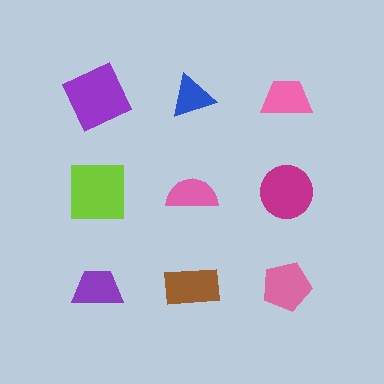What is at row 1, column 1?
A purple square.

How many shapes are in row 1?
3 shapes.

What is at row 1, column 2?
A blue triangle.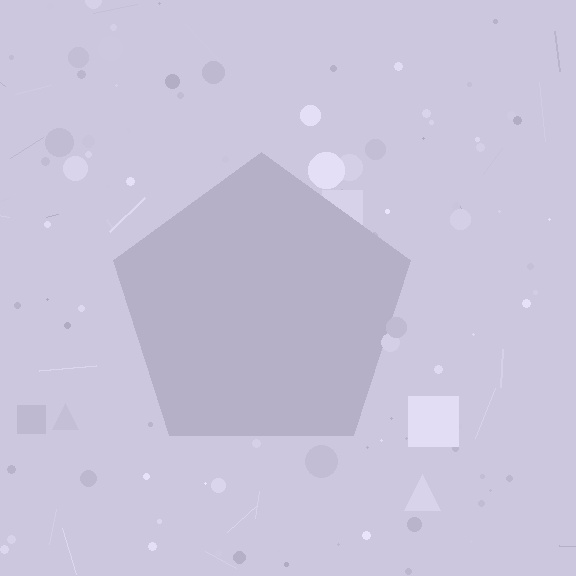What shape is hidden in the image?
A pentagon is hidden in the image.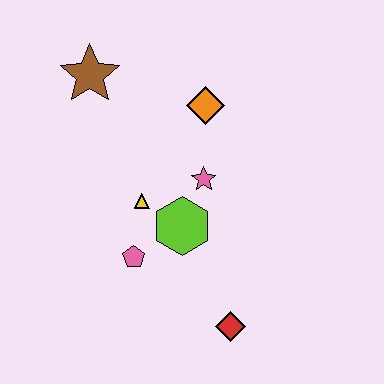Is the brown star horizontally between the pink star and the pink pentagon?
No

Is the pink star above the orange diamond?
No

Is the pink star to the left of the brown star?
No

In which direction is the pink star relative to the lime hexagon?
The pink star is above the lime hexagon.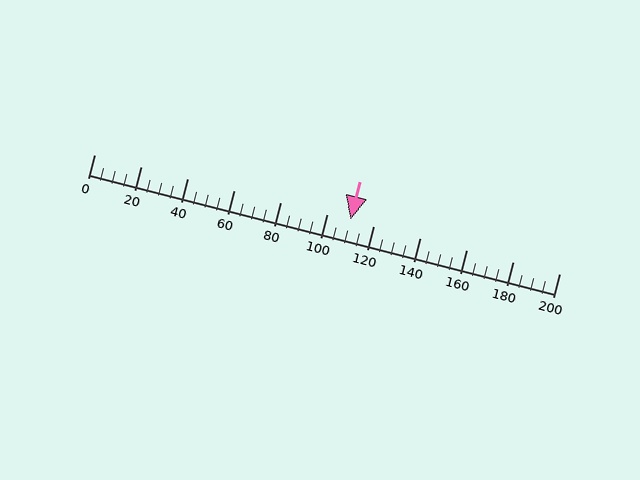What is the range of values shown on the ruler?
The ruler shows values from 0 to 200.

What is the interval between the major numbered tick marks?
The major tick marks are spaced 20 units apart.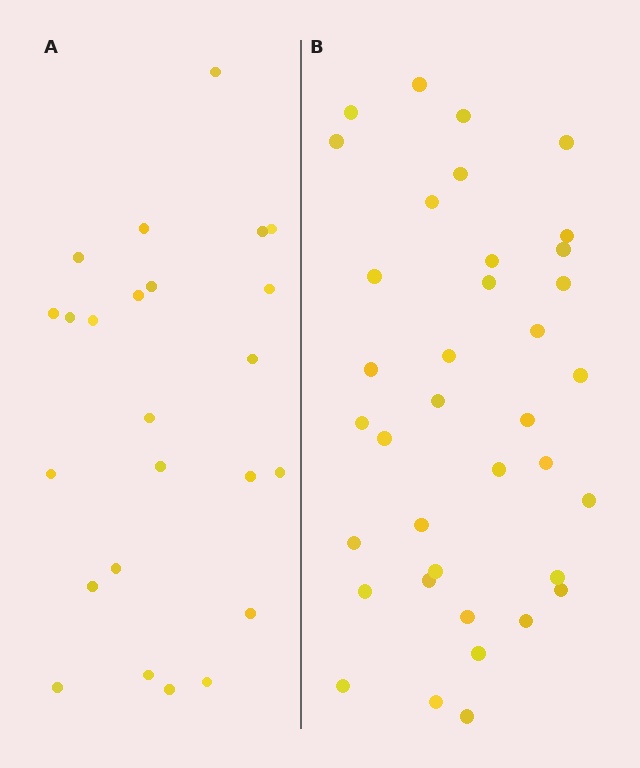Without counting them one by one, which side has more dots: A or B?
Region B (the right region) has more dots.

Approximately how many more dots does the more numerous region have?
Region B has approximately 15 more dots than region A.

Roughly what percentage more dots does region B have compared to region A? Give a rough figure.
About 55% more.